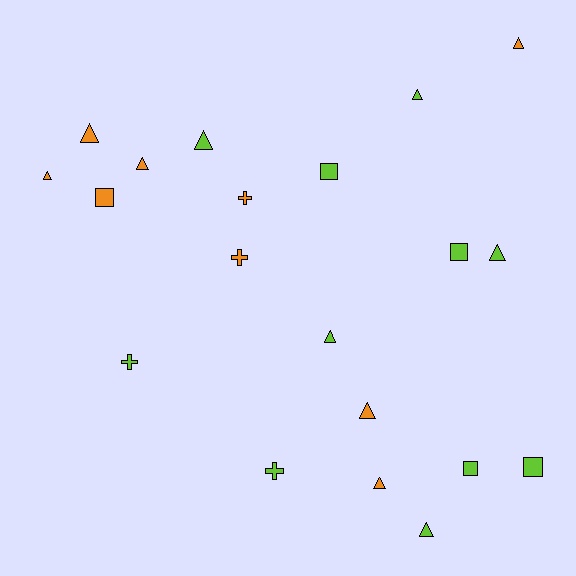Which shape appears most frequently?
Triangle, with 11 objects.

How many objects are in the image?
There are 20 objects.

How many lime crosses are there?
There are 2 lime crosses.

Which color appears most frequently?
Lime, with 11 objects.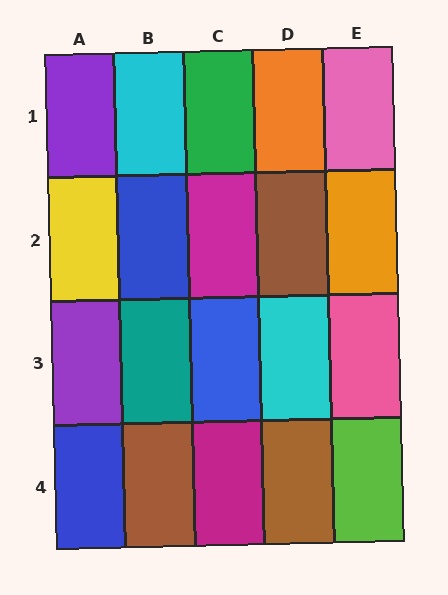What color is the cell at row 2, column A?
Yellow.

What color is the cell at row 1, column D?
Orange.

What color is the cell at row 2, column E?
Orange.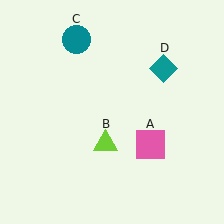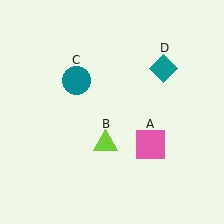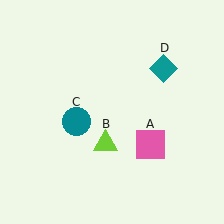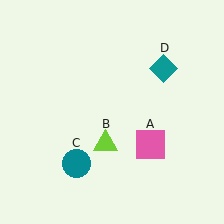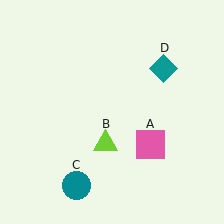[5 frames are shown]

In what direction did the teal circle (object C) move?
The teal circle (object C) moved down.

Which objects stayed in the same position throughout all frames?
Pink square (object A) and lime triangle (object B) and teal diamond (object D) remained stationary.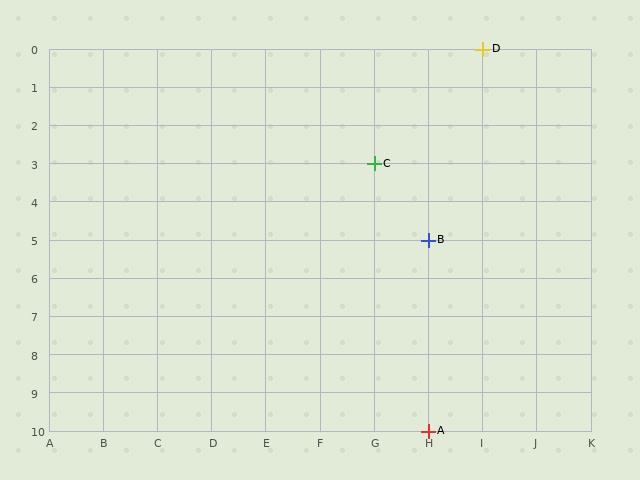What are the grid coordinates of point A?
Point A is at grid coordinates (H, 10).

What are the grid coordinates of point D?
Point D is at grid coordinates (I, 0).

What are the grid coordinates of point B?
Point B is at grid coordinates (H, 5).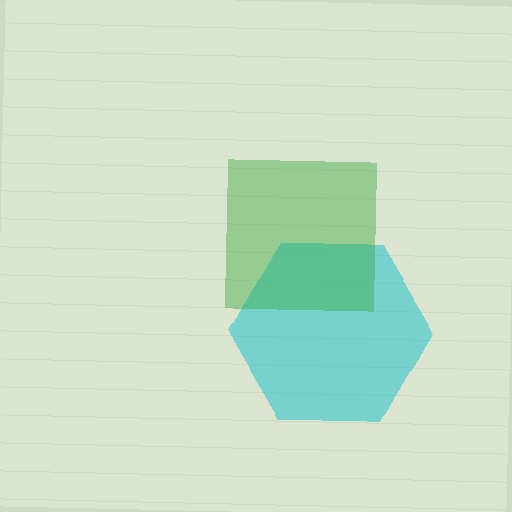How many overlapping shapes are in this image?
There are 2 overlapping shapes in the image.